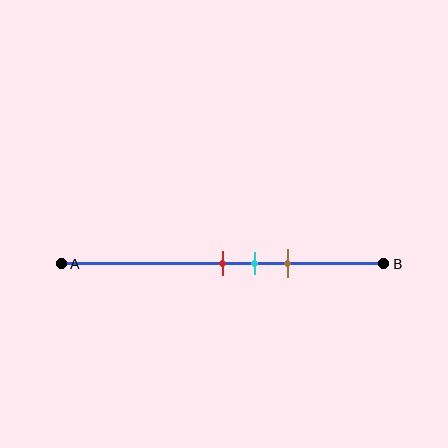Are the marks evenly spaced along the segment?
Yes, the marks are approximately evenly spaced.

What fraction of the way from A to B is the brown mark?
The brown mark is approximately 70% (0.7) of the way from A to B.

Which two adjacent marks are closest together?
The red and cyan marks are the closest adjacent pair.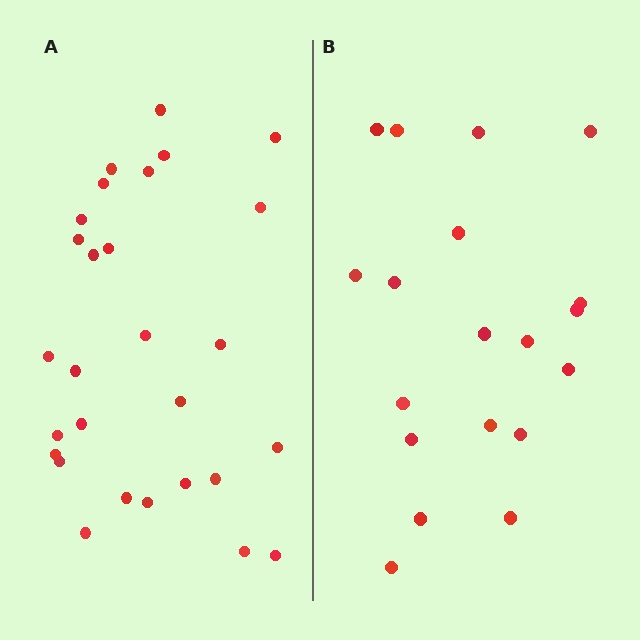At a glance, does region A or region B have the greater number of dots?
Region A (the left region) has more dots.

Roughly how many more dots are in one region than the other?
Region A has roughly 8 or so more dots than region B.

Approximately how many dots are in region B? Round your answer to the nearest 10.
About 20 dots. (The exact count is 19, which rounds to 20.)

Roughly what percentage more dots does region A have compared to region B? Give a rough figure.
About 45% more.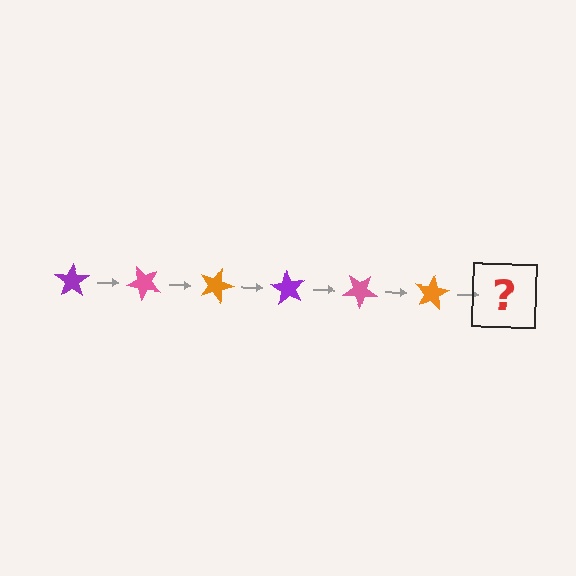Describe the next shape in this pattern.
It should be a purple star, rotated 270 degrees from the start.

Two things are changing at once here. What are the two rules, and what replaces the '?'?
The two rules are that it rotates 45 degrees each step and the color cycles through purple, pink, and orange. The '?' should be a purple star, rotated 270 degrees from the start.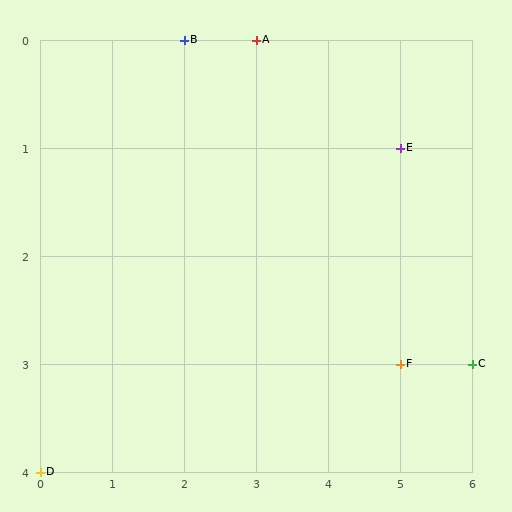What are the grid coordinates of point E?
Point E is at grid coordinates (5, 1).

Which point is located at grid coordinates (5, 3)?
Point F is at (5, 3).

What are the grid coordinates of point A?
Point A is at grid coordinates (3, 0).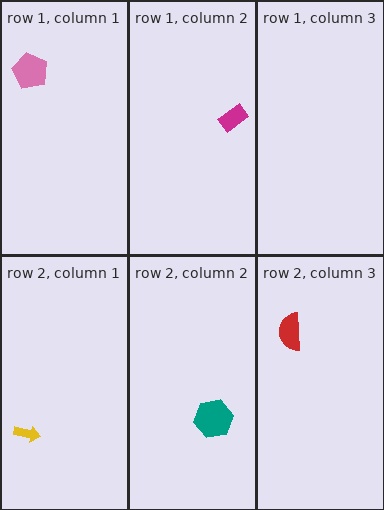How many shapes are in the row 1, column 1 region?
1.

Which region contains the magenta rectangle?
The row 1, column 2 region.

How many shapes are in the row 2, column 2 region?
1.